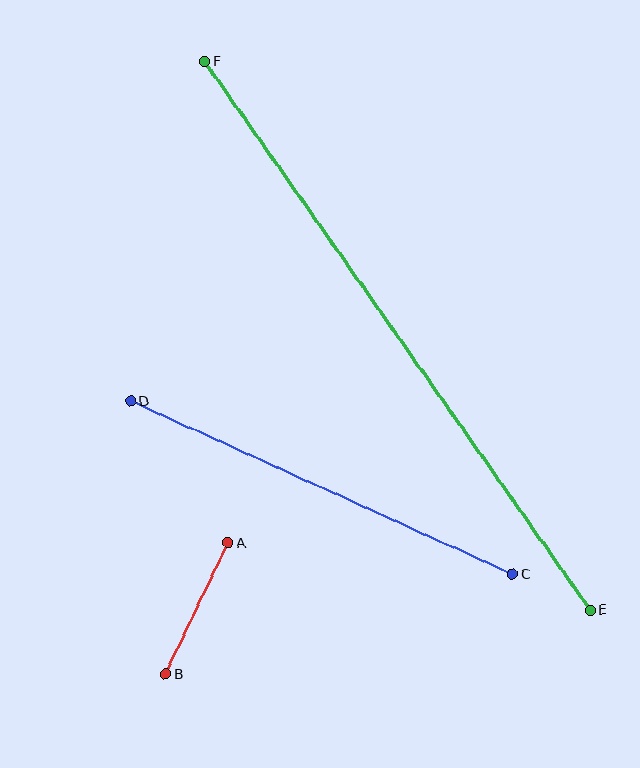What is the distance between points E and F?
The distance is approximately 671 pixels.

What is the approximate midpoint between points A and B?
The midpoint is at approximately (197, 609) pixels.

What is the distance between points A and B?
The distance is approximately 145 pixels.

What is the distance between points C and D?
The distance is approximately 419 pixels.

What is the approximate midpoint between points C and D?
The midpoint is at approximately (321, 488) pixels.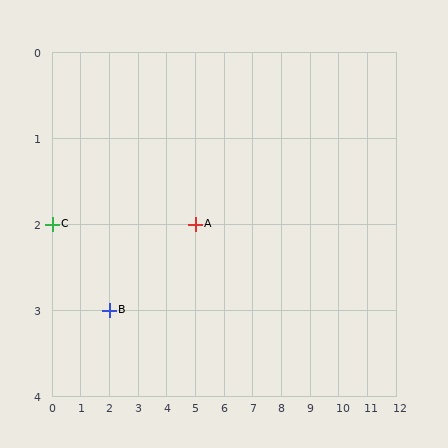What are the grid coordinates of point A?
Point A is at grid coordinates (5, 2).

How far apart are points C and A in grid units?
Points C and A are 5 columns apart.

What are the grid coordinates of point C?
Point C is at grid coordinates (0, 2).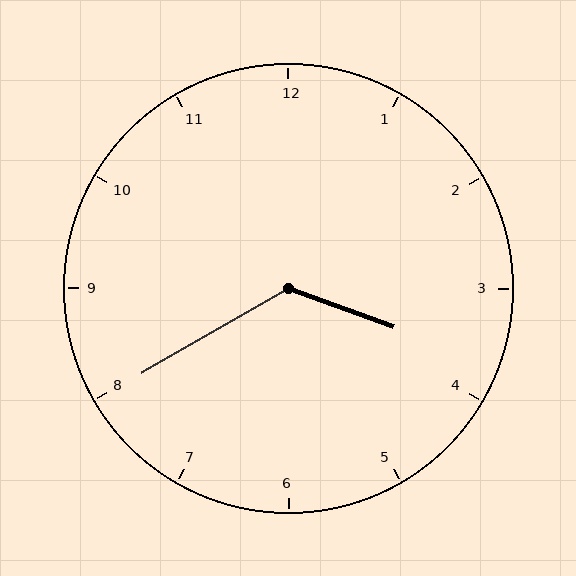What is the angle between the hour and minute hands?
Approximately 130 degrees.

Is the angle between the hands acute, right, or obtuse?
It is obtuse.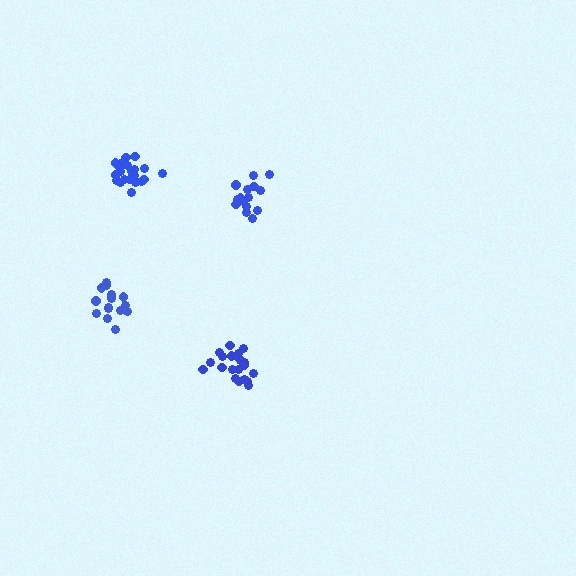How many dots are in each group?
Group 1: 15 dots, Group 2: 16 dots, Group 3: 21 dots, Group 4: 21 dots (73 total).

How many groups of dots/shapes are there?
There are 4 groups.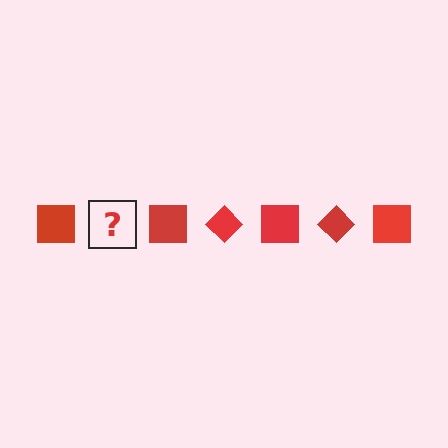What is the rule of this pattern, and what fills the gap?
The rule is that the pattern cycles through square, diamond shapes in red. The gap should be filled with a red diamond.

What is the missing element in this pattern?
The missing element is a red diamond.